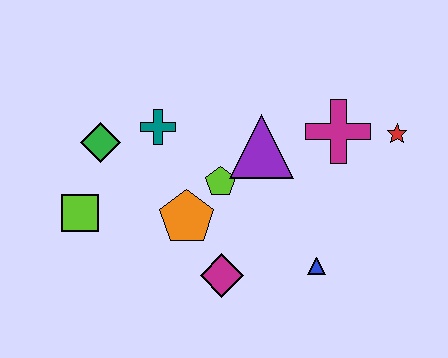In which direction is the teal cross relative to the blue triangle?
The teal cross is to the left of the blue triangle.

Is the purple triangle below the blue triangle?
No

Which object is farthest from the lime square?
The red star is farthest from the lime square.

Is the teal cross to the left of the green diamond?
No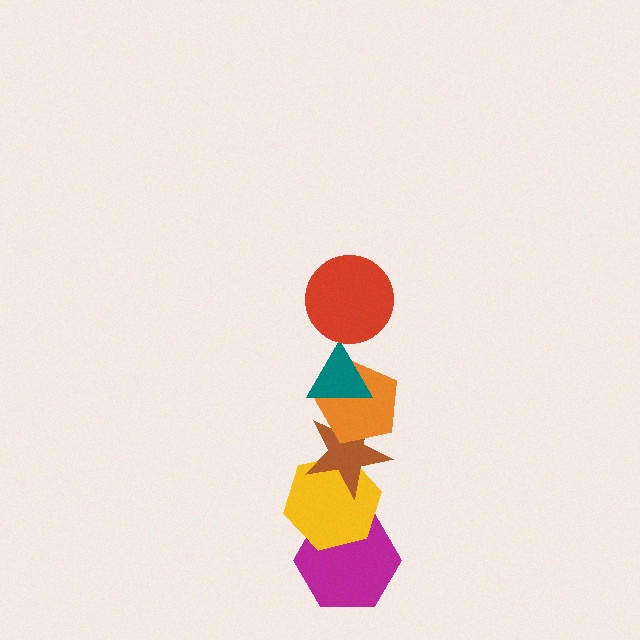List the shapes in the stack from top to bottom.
From top to bottom: the red circle, the teal triangle, the orange pentagon, the brown star, the yellow hexagon, the magenta hexagon.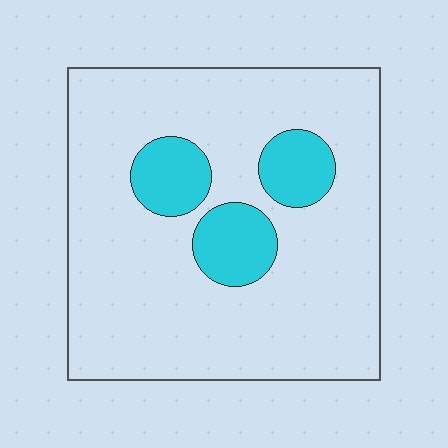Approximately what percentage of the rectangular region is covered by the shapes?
Approximately 15%.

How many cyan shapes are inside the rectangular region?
3.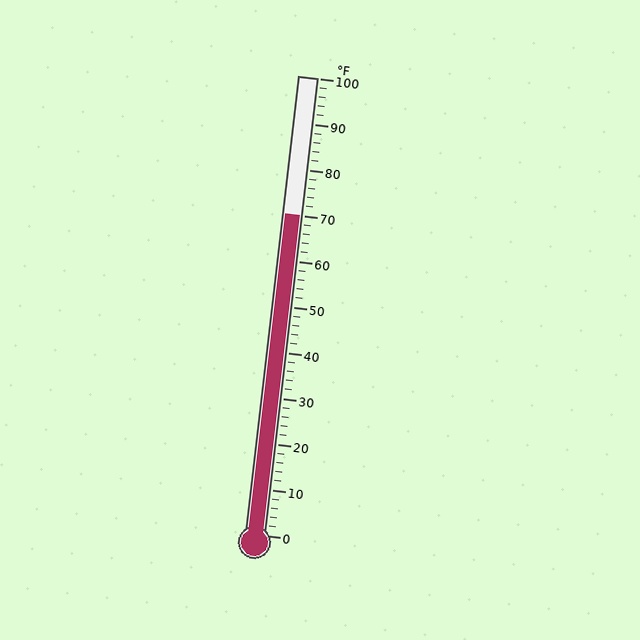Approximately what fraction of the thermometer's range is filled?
The thermometer is filled to approximately 70% of its range.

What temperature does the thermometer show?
The thermometer shows approximately 70°F.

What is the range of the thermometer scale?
The thermometer scale ranges from 0°F to 100°F.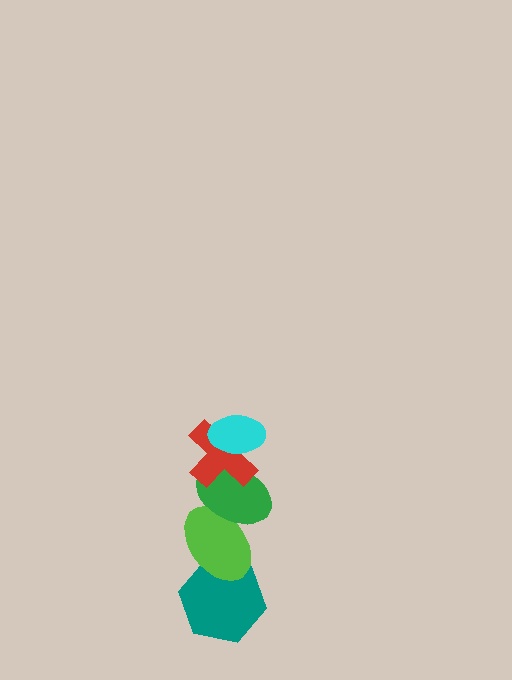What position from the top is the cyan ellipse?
The cyan ellipse is 1st from the top.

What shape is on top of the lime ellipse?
The green ellipse is on top of the lime ellipse.